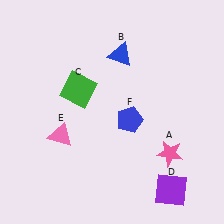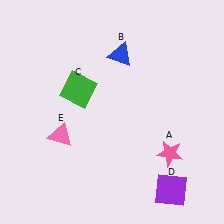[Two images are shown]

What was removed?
The blue pentagon (F) was removed in Image 2.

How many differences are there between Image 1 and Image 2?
There is 1 difference between the two images.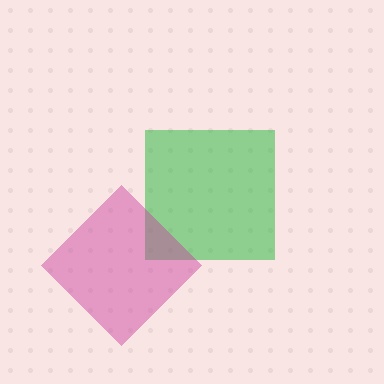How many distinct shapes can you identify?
There are 2 distinct shapes: a green square, a magenta diamond.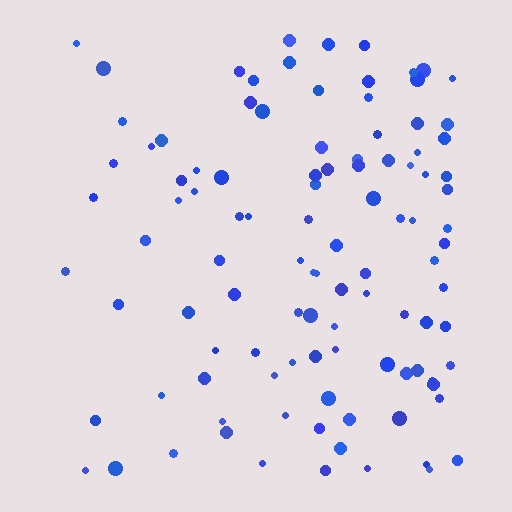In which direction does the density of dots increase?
From left to right, with the right side densest.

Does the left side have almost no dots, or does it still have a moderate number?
Still a moderate number, just noticeably fewer than the right.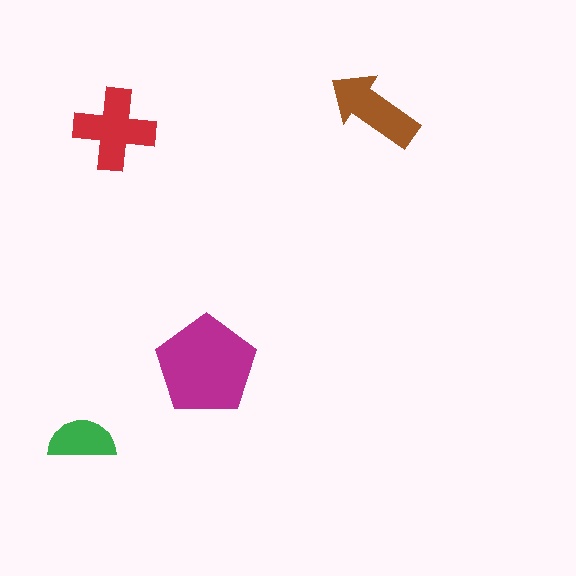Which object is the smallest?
The green semicircle.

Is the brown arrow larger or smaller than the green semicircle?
Larger.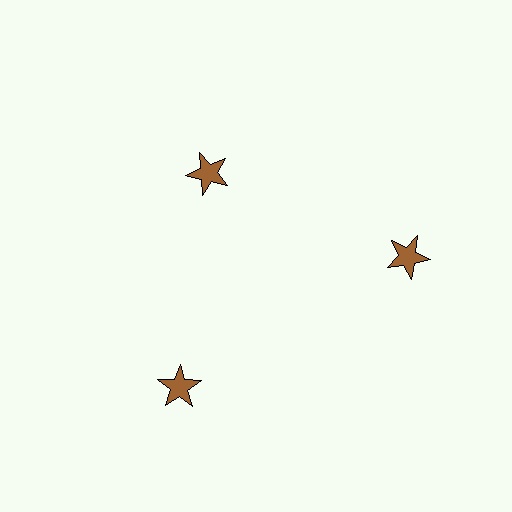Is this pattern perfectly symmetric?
No. The 3 brown stars are arranged in a ring, but one element near the 11 o'clock position is pulled inward toward the center, breaking the 3-fold rotational symmetry.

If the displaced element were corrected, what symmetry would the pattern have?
It would have 3-fold rotational symmetry — the pattern would map onto itself every 120 degrees.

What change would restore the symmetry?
The symmetry would be restored by moving it outward, back onto the ring so that all 3 stars sit at equal angles and equal distance from the center.